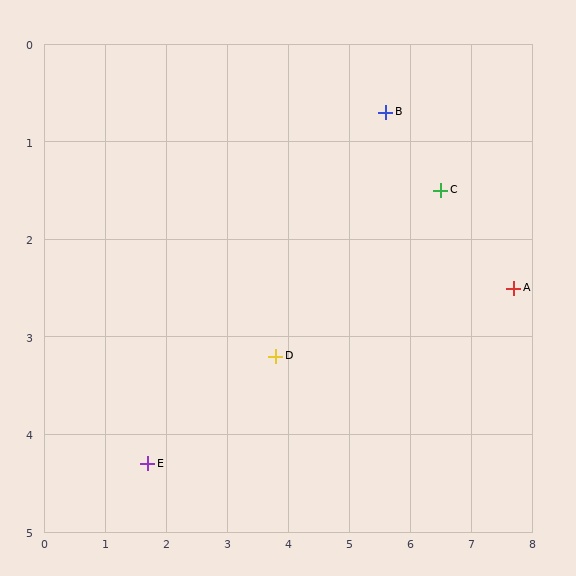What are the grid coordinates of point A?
Point A is at approximately (7.7, 2.5).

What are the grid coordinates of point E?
Point E is at approximately (1.7, 4.3).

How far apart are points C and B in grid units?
Points C and B are about 1.2 grid units apart.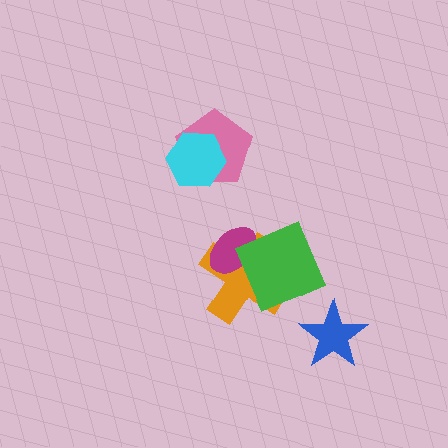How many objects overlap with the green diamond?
2 objects overlap with the green diamond.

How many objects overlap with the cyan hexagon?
1 object overlaps with the cyan hexagon.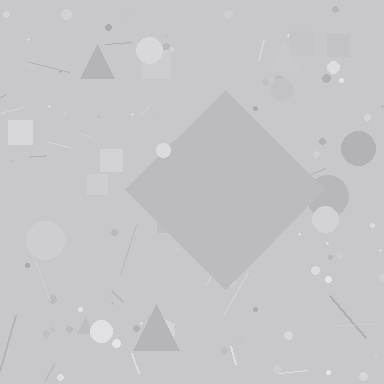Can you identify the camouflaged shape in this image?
The camouflaged shape is a diamond.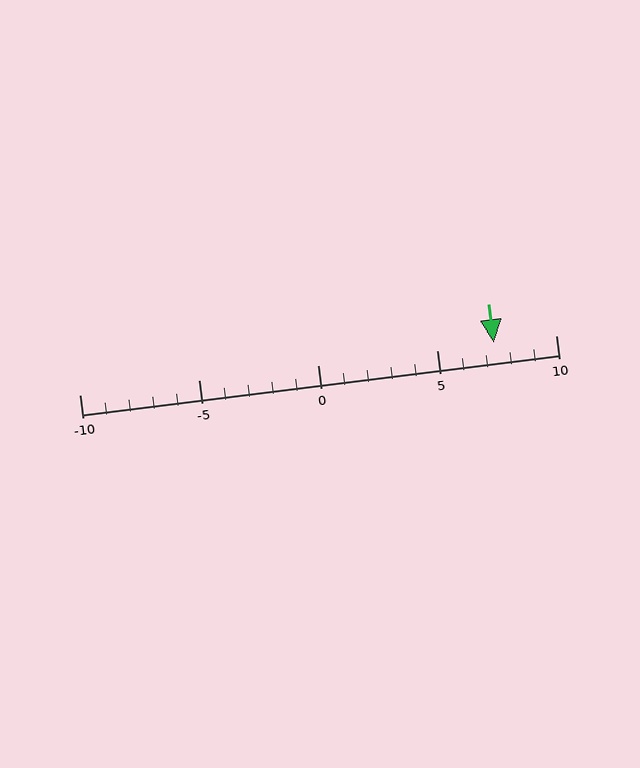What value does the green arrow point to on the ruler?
The green arrow points to approximately 7.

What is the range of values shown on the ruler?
The ruler shows values from -10 to 10.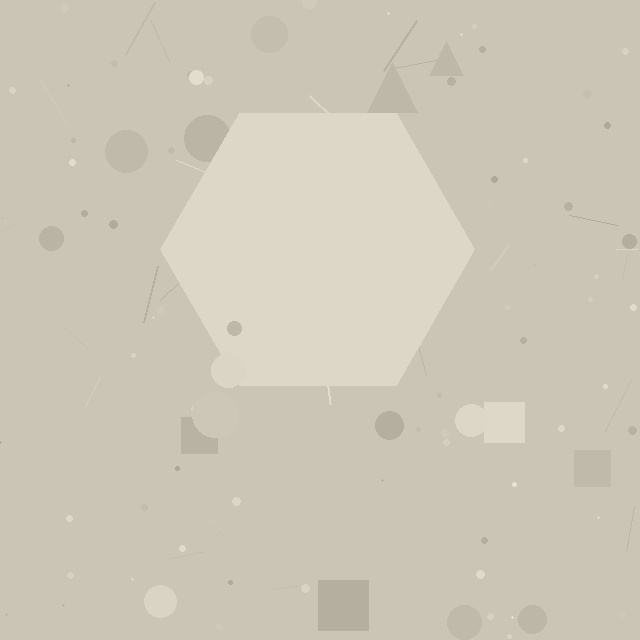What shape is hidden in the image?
A hexagon is hidden in the image.